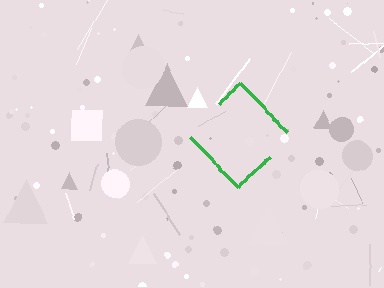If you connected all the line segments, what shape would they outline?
They would outline a diamond.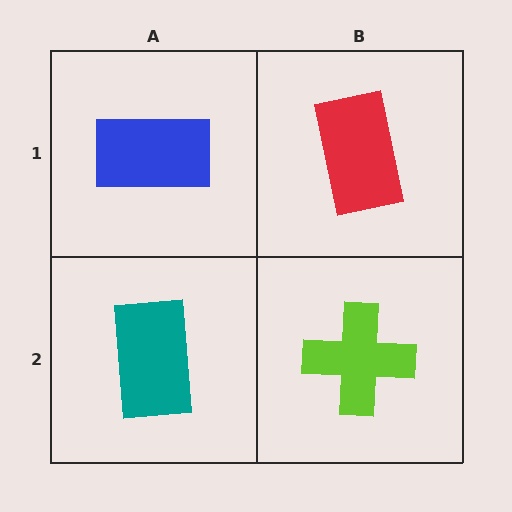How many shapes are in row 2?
2 shapes.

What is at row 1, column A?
A blue rectangle.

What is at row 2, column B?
A lime cross.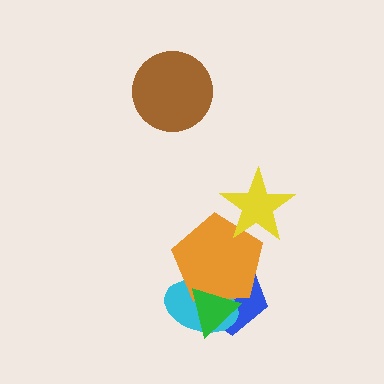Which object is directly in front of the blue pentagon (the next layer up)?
The cyan ellipse is directly in front of the blue pentagon.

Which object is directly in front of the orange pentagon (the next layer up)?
The green triangle is directly in front of the orange pentagon.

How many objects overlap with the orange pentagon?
4 objects overlap with the orange pentagon.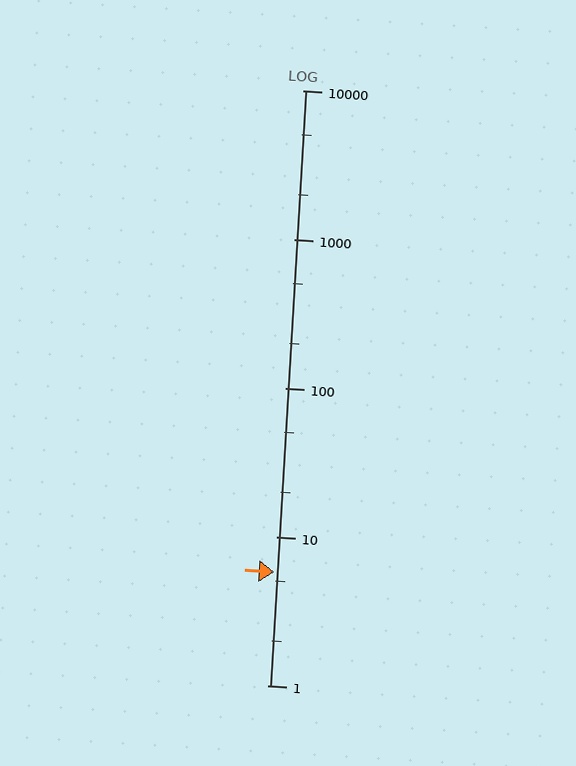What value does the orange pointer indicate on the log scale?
The pointer indicates approximately 5.8.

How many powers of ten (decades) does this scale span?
The scale spans 4 decades, from 1 to 10000.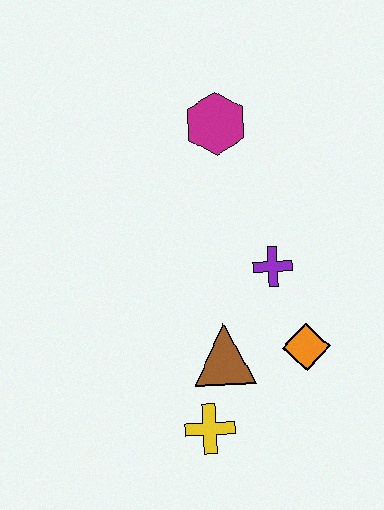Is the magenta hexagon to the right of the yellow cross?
Yes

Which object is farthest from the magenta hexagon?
The yellow cross is farthest from the magenta hexagon.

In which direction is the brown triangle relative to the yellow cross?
The brown triangle is above the yellow cross.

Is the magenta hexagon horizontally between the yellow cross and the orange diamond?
Yes